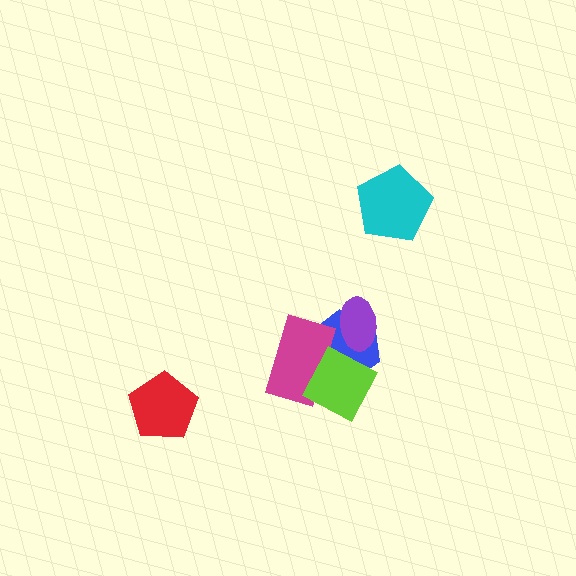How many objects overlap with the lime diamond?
2 objects overlap with the lime diamond.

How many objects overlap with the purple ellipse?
1 object overlaps with the purple ellipse.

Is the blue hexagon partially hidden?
Yes, it is partially covered by another shape.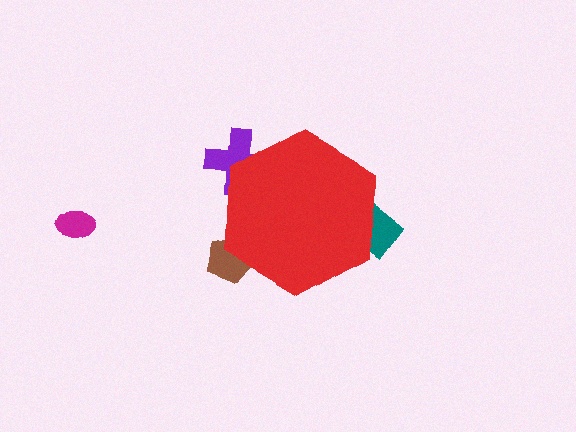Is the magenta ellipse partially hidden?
No, the magenta ellipse is fully visible.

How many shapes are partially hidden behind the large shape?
3 shapes are partially hidden.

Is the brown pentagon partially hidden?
Yes, the brown pentagon is partially hidden behind the red hexagon.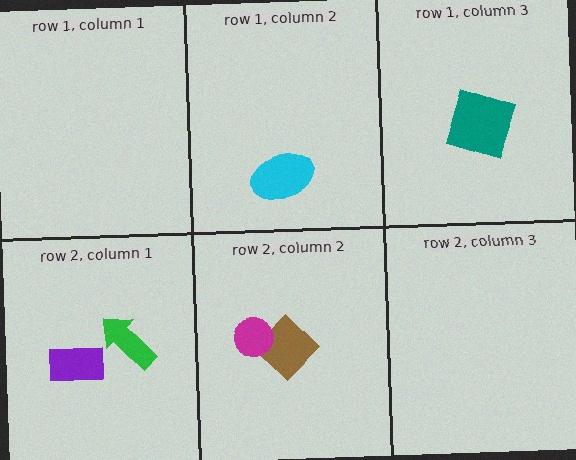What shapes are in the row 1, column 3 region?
The teal square.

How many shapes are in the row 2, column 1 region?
2.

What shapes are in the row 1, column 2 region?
The cyan ellipse.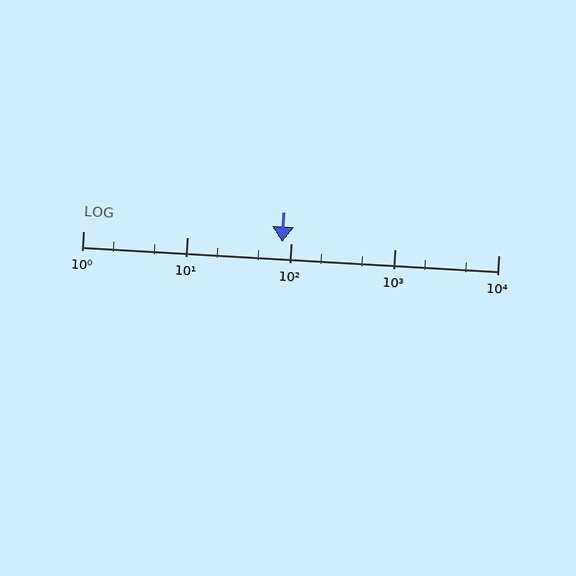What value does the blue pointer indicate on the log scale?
The pointer indicates approximately 82.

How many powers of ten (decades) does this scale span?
The scale spans 4 decades, from 1 to 10000.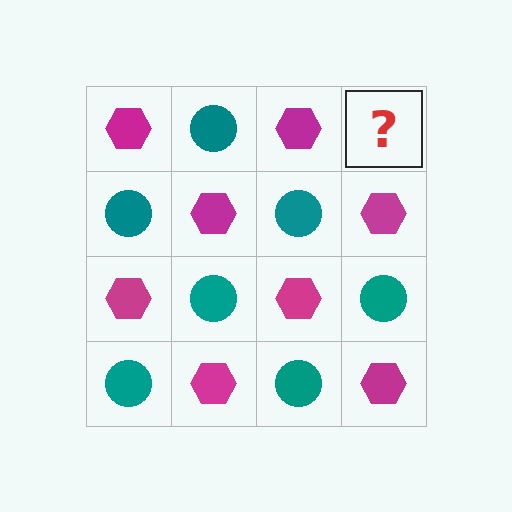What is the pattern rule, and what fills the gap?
The rule is that it alternates magenta hexagon and teal circle in a checkerboard pattern. The gap should be filled with a teal circle.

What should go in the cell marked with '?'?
The missing cell should contain a teal circle.